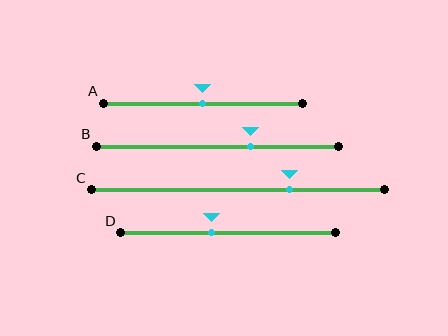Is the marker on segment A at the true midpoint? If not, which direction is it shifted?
Yes, the marker on segment A is at the true midpoint.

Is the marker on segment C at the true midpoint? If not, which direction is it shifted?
No, the marker on segment C is shifted to the right by about 18% of the segment length.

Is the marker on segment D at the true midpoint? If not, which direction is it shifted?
No, the marker on segment D is shifted to the left by about 7% of the segment length.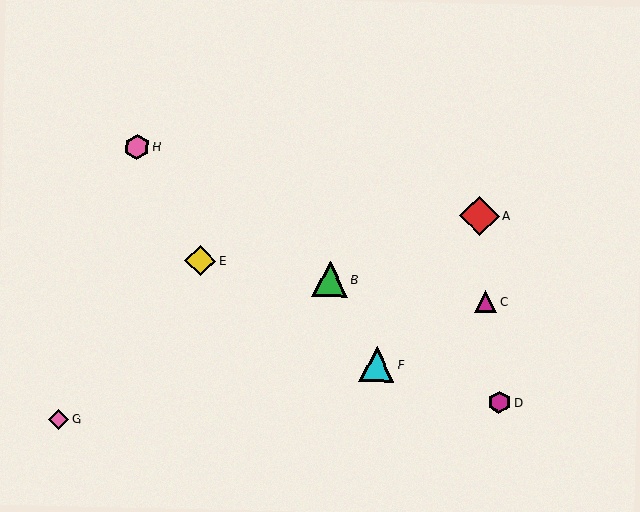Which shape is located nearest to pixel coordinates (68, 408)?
The pink diamond (labeled G) at (59, 419) is nearest to that location.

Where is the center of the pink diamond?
The center of the pink diamond is at (59, 419).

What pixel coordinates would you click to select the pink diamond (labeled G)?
Click at (59, 419) to select the pink diamond G.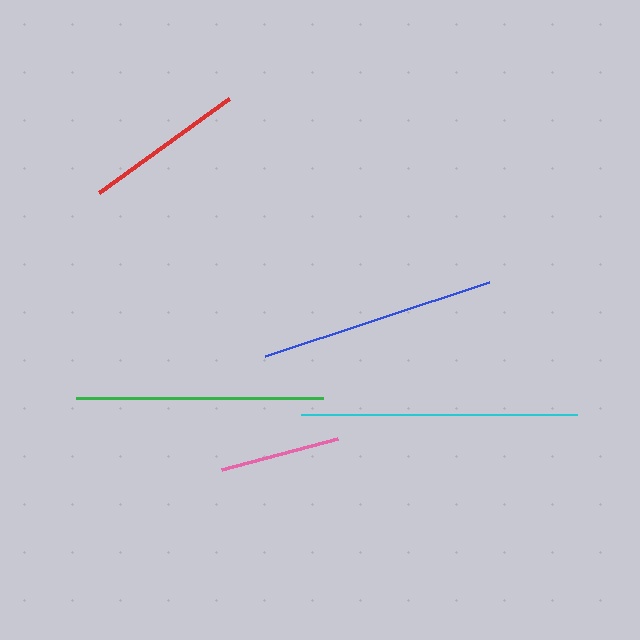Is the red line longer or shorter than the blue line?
The blue line is longer than the red line.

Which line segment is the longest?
The cyan line is the longest at approximately 276 pixels.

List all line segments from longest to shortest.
From longest to shortest: cyan, green, blue, red, pink.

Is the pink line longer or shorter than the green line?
The green line is longer than the pink line.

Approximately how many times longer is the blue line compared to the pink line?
The blue line is approximately 2.0 times the length of the pink line.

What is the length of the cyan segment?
The cyan segment is approximately 276 pixels long.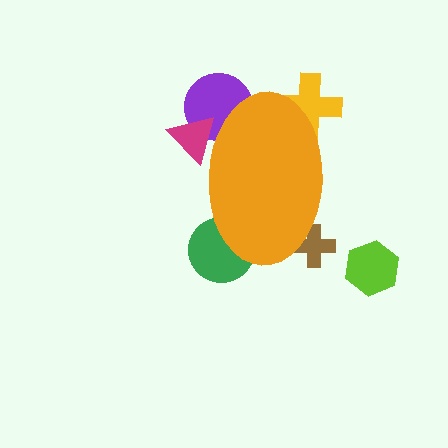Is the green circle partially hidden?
Yes, the green circle is partially hidden behind the orange ellipse.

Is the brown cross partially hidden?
Yes, the brown cross is partially hidden behind the orange ellipse.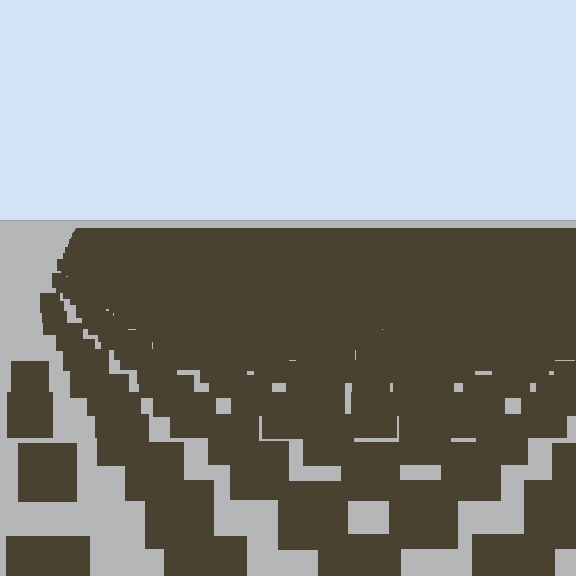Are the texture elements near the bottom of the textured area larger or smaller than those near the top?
Larger. Near the bottom, elements are closer to the viewer and appear at a bigger on-screen size.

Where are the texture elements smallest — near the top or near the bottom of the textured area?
Near the top.